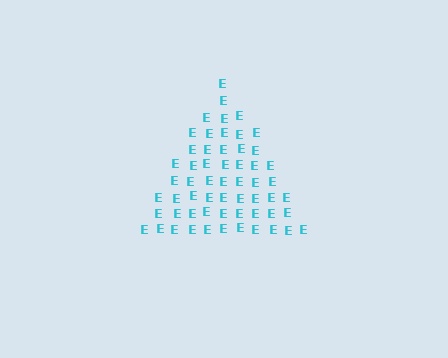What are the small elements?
The small elements are letter E's.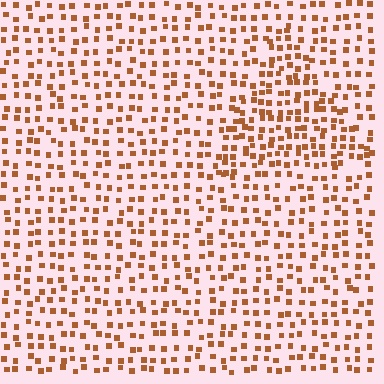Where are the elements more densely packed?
The elements are more densely packed inside the triangle boundary.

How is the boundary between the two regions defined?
The boundary is defined by a change in element density (approximately 1.6x ratio). All elements are the same color, size, and shape.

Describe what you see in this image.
The image contains small brown elements arranged at two different densities. A triangle-shaped region is visible where the elements are more densely packed than the surrounding area.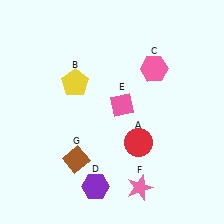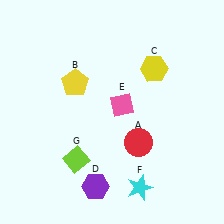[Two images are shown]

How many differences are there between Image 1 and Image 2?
There are 3 differences between the two images.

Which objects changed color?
C changed from pink to yellow. F changed from pink to cyan. G changed from brown to lime.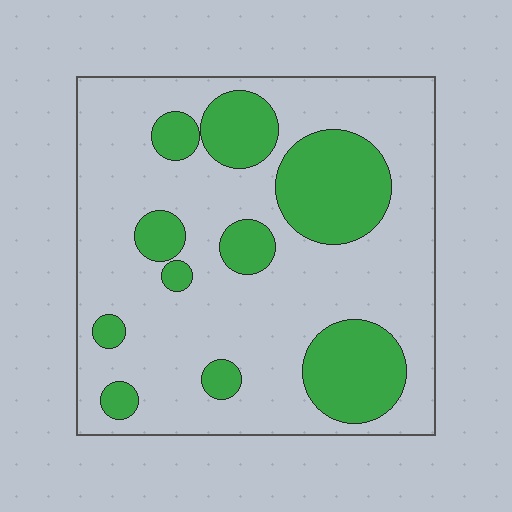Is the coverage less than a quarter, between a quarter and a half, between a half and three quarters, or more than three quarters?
Between a quarter and a half.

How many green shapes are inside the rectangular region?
10.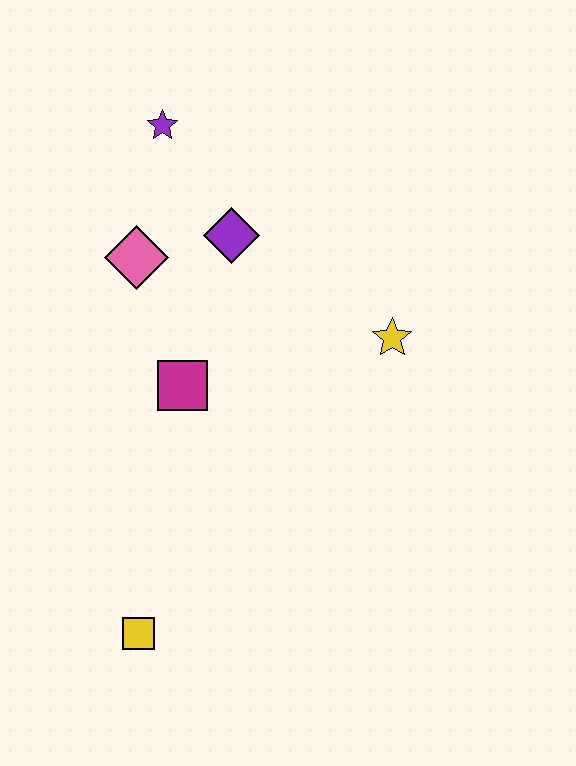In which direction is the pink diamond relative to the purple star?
The pink diamond is below the purple star.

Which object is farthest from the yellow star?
The yellow square is farthest from the yellow star.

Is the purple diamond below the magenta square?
No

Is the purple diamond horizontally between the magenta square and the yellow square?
No